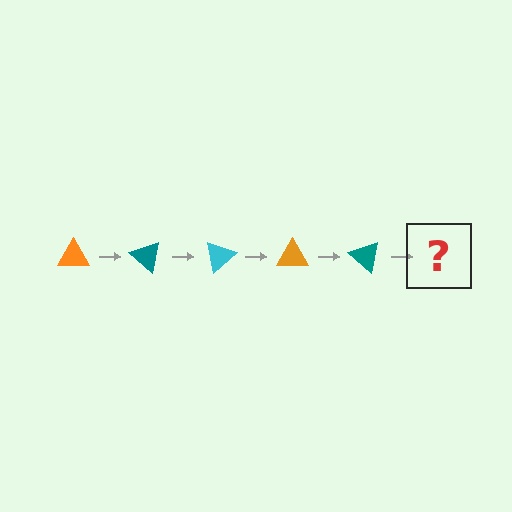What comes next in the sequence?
The next element should be a cyan triangle, rotated 200 degrees from the start.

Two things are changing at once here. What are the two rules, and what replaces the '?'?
The two rules are that it rotates 40 degrees each step and the color cycles through orange, teal, and cyan. The '?' should be a cyan triangle, rotated 200 degrees from the start.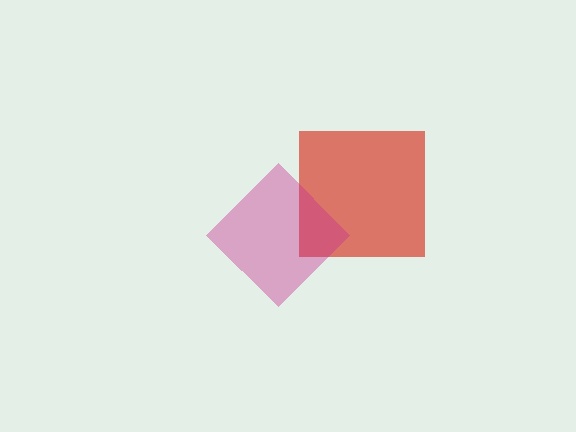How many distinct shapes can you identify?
There are 2 distinct shapes: a red square, a magenta diamond.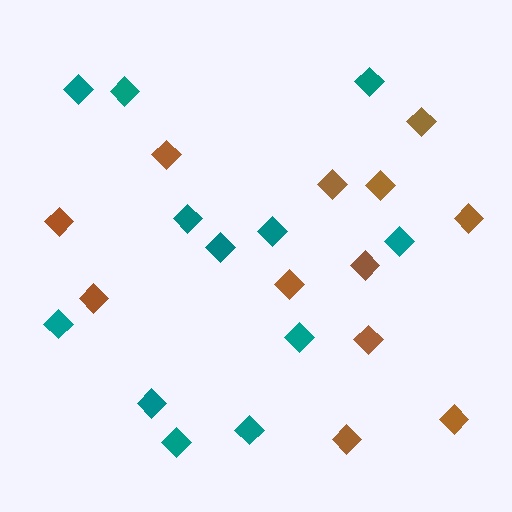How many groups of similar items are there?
There are 2 groups: one group of teal diamonds (12) and one group of brown diamonds (12).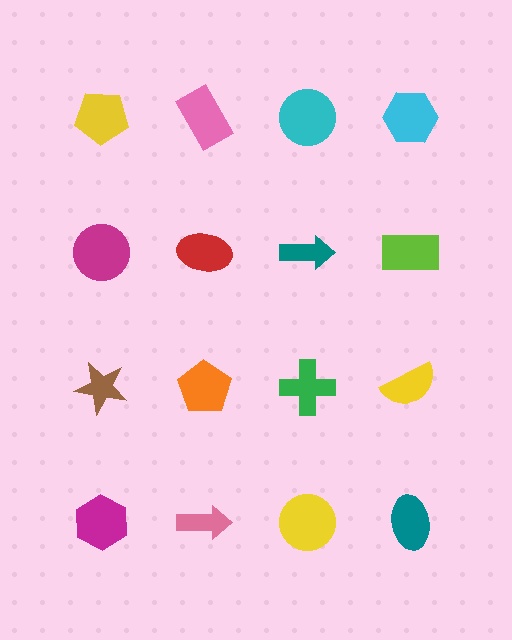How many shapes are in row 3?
4 shapes.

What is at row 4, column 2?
A pink arrow.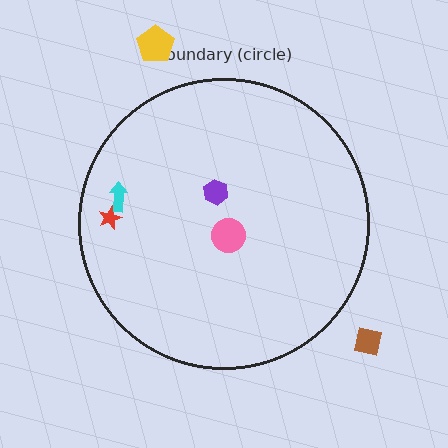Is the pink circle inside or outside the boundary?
Inside.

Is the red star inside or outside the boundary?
Inside.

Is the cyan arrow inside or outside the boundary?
Inside.